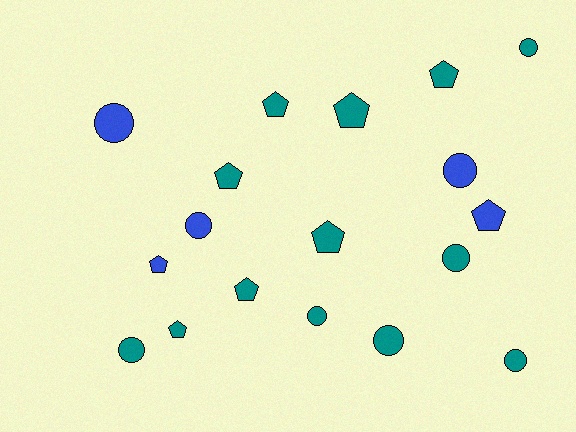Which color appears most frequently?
Teal, with 13 objects.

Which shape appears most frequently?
Pentagon, with 9 objects.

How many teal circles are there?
There are 6 teal circles.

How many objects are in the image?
There are 18 objects.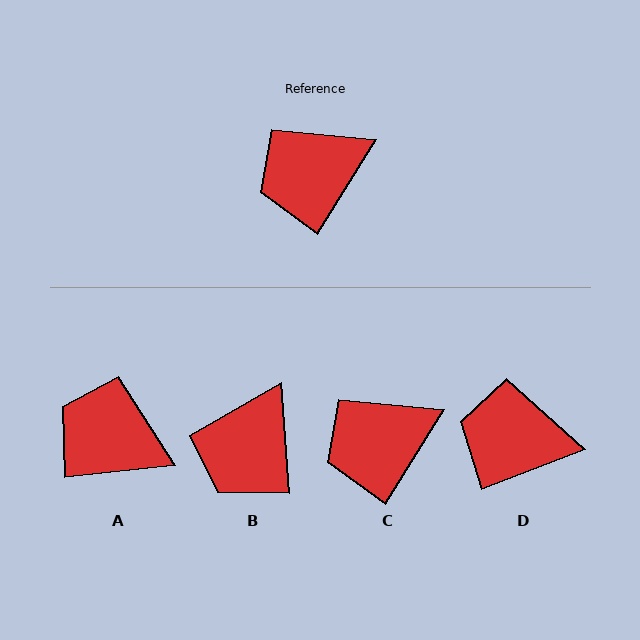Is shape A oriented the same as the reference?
No, it is off by about 52 degrees.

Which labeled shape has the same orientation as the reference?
C.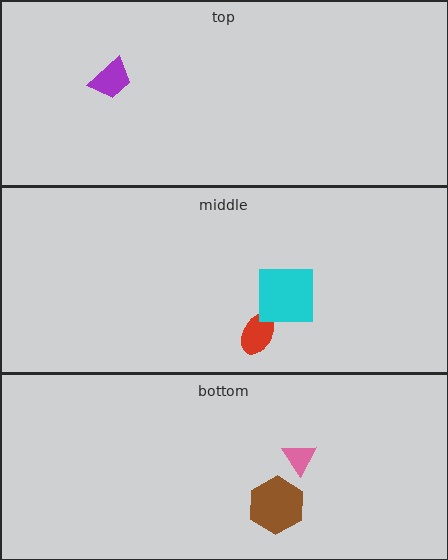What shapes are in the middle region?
The red ellipse, the cyan square.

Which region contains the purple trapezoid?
The top region.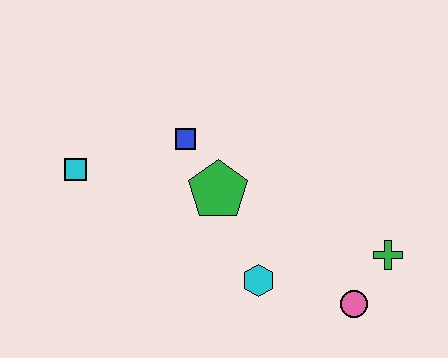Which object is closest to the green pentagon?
The blue square is closest to the green pentagon.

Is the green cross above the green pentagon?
No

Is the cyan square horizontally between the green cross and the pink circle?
No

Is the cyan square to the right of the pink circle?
No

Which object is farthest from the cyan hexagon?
The cyan square is farthest from the cyan hexagon.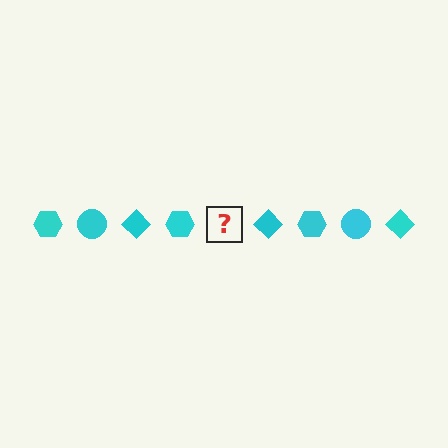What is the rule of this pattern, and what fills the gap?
The rule is that the pattern cycles through hexagon, circle, diamond shapes in cyan. The gap should be filled with a cyan circle.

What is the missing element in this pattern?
The missing element is a cyan circle.